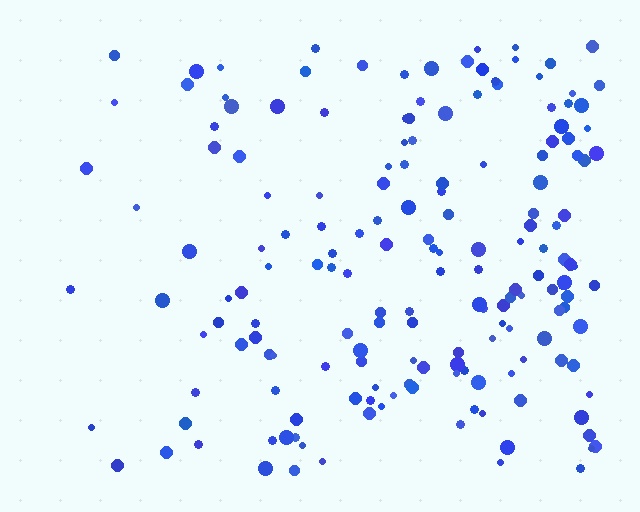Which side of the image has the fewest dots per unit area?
The left.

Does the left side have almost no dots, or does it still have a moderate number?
Still a moderate number, just noticeably fewer than the right.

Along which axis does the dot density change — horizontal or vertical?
Horizontal.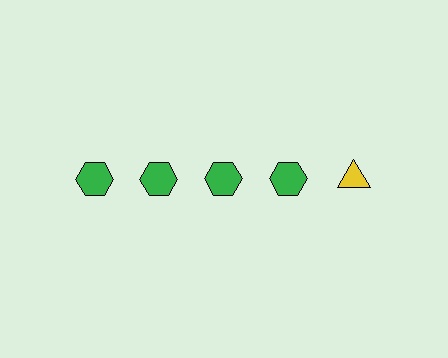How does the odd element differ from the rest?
It differs in both color (yellow instead of green) and shape (triangle instead of hexagon).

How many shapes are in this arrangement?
There are 5 shapes arranged in a grid pattern.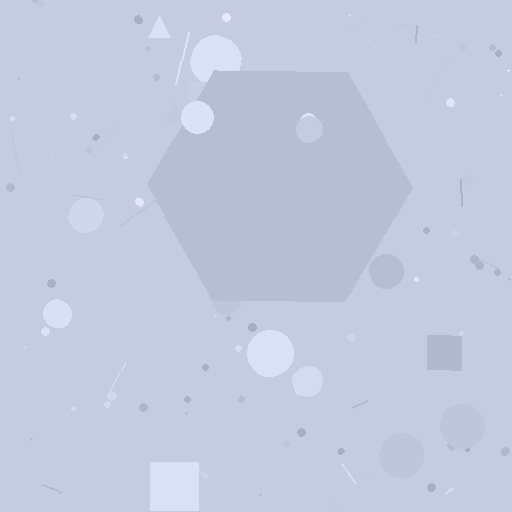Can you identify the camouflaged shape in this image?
The camouflaged shape is a hexagon.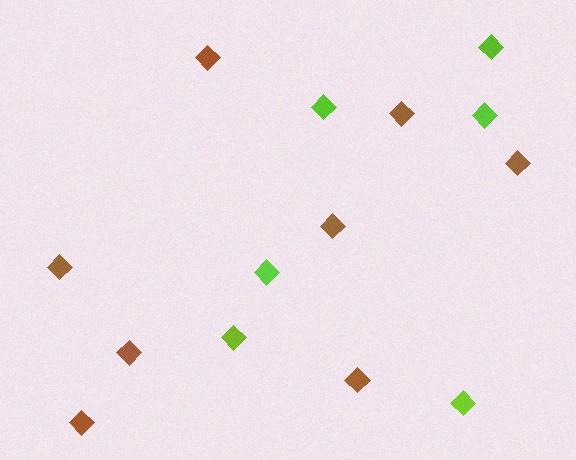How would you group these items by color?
There are 2 groups: one group of brown diamonds (8) and one group of lime diamonds (6).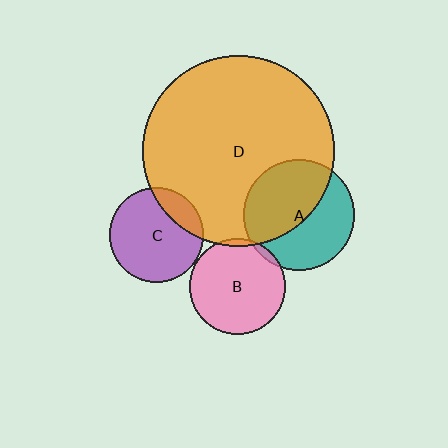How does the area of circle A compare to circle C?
Approximately 1.4 times.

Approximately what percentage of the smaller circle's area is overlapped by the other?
Approximately 5%.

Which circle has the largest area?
Circle D (orange).